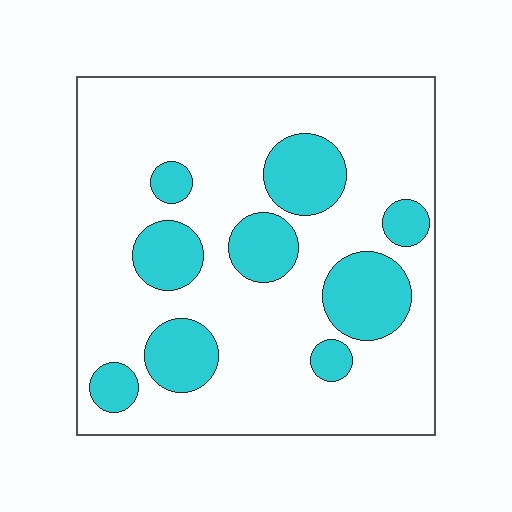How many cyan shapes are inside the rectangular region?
9.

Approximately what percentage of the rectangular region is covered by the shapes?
Approximately 25%.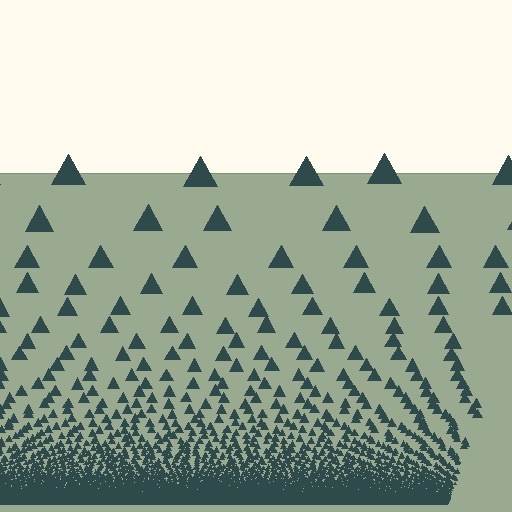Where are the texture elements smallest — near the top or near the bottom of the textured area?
Near the bottom.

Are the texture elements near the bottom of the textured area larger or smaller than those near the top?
Smaller. The gradient is inverted — elements near the bottom are smaller and denser.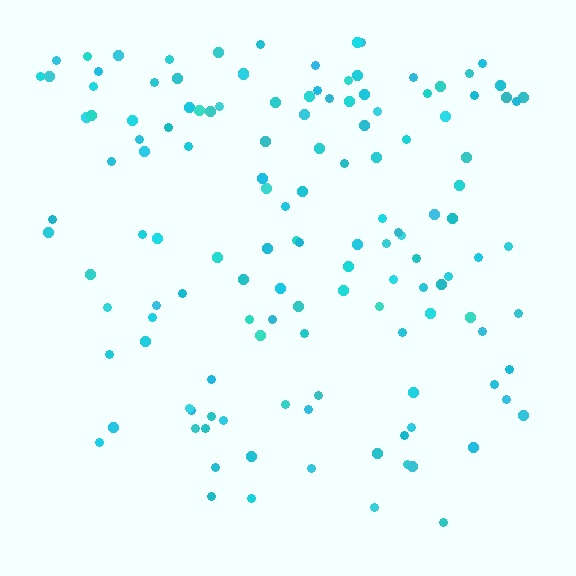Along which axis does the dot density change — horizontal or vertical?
Vertical.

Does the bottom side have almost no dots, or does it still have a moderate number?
Still a moderate number, just noticeably fewer than the top.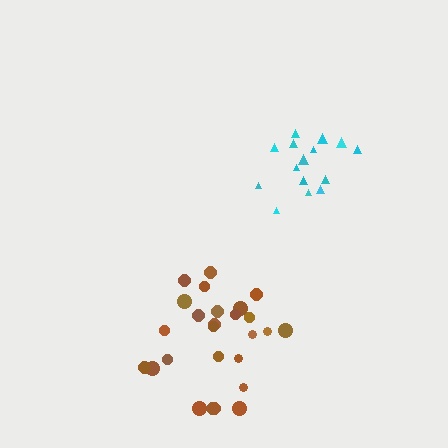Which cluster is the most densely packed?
Cyan.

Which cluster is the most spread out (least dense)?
Brown.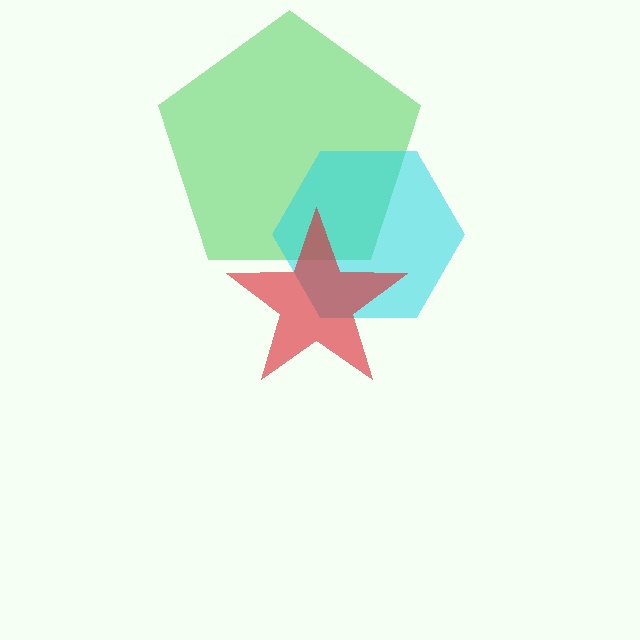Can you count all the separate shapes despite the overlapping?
Yes, there are 3 separate shapes.